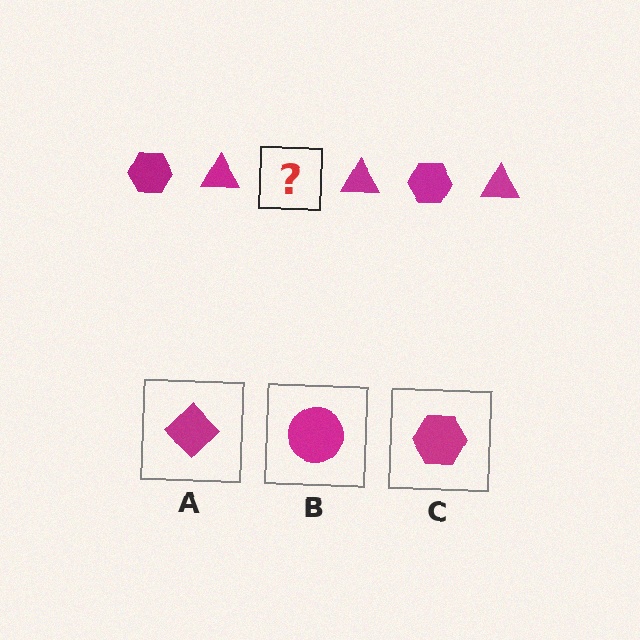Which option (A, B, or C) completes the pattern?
C.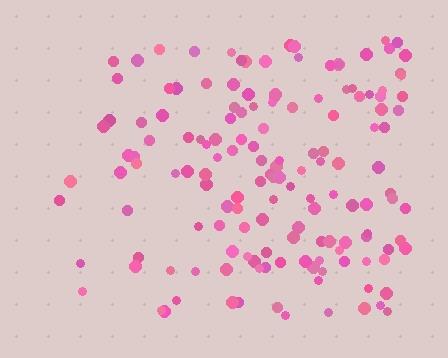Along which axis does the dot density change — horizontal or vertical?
Horizontal.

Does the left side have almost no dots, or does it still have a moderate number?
Still a moderate number, just noticeably fewer than the right.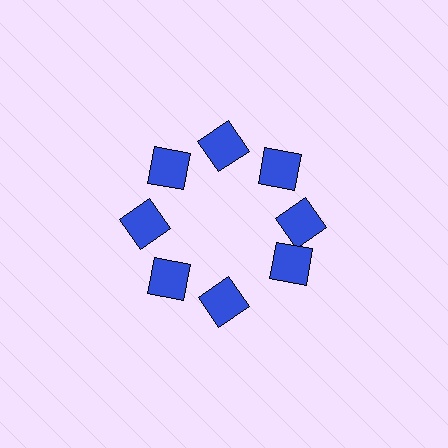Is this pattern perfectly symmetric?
No. The 8 blue squares are arranged in a ring, but one element near the 4 o'clock position is rotated out of alignment along the ring, breaking the 8-fold rotational symmetry.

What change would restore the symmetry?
The symmetry would be restored by rotating it back into even spacing with its neighbors so that all 8 squares sit at equal angles and equal distance from the center.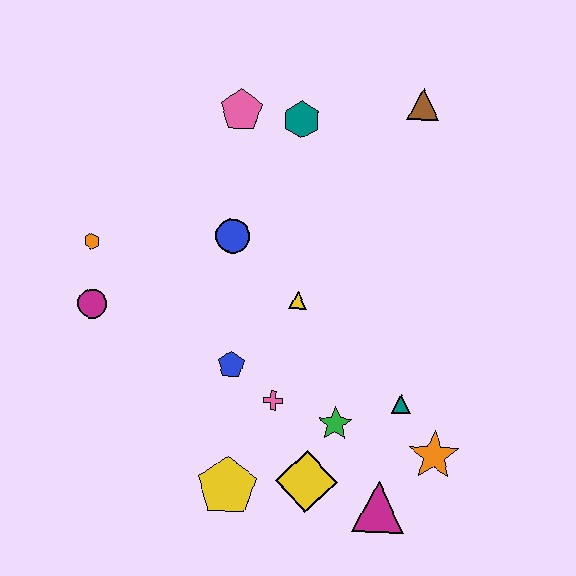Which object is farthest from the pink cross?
The brown triangle is farthest from the pink cross.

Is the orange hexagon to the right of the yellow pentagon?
No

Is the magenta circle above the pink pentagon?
No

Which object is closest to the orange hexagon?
The magenta circle is closest to the orange hexagon.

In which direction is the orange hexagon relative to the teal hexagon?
The orange hexagon is to the left of the teal hexagon.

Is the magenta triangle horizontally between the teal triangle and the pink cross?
Yes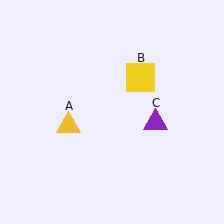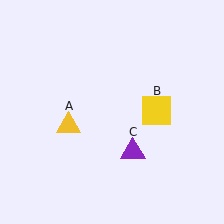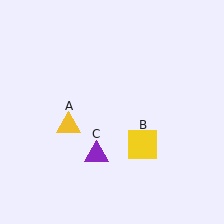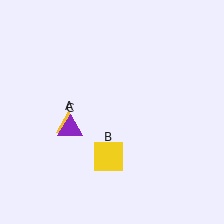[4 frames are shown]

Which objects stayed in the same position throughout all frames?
Yellow triangle (object A) remained stationary.